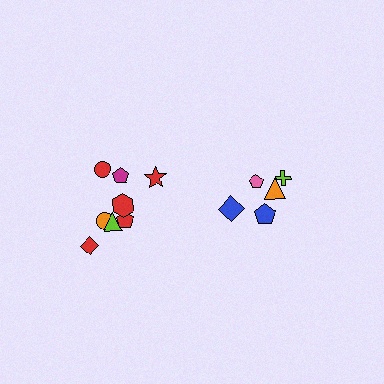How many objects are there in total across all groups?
There are 13 objects.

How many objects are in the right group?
There are 5 objects.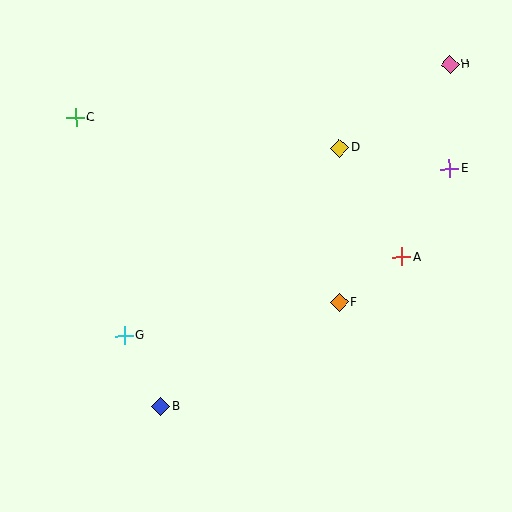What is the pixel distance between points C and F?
The distance between C and F is 322 pixels.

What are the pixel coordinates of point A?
Point A is at (402, 257).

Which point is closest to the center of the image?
Point F at (339, 302) is closest to the center.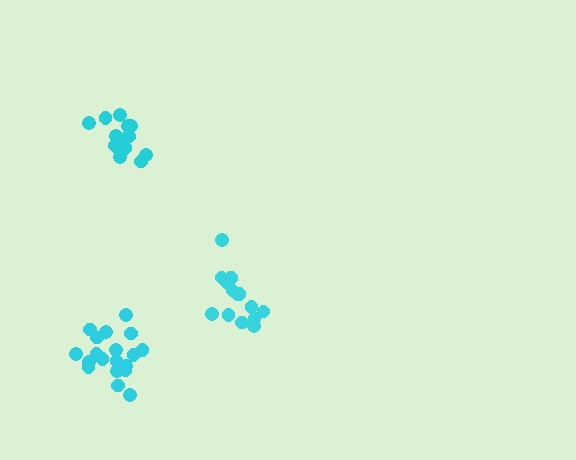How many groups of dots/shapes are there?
There are 3 groups.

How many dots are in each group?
Group 1: 15 dots, Group 2: 20 dots, Group 3: 15 dots (50 total).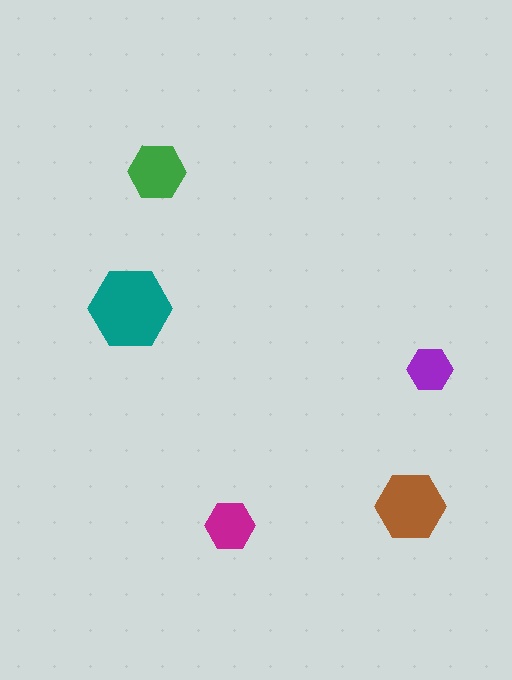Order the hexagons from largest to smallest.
the teal one, the brown one, the green one, the magenta one, the purple one.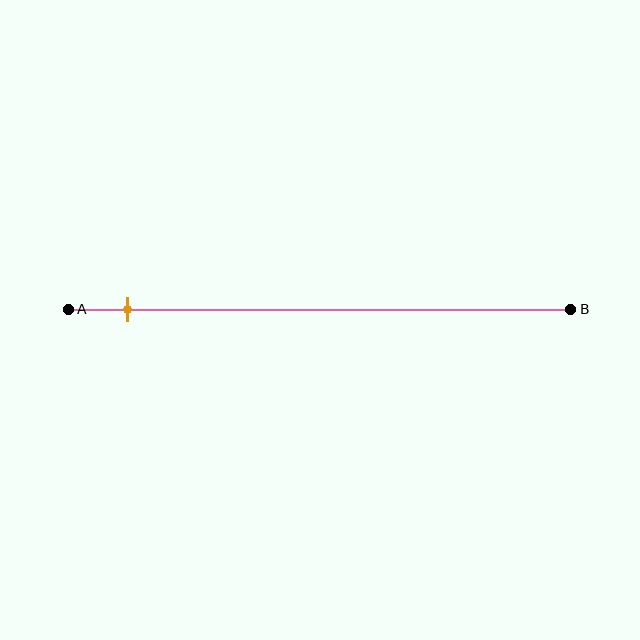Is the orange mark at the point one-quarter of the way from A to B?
No, the mark is at about 10% from A, not at the 25% one-quarter point.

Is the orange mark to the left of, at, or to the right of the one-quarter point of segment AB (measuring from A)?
The orange mark is to the left of the one-quarter point of segment AB.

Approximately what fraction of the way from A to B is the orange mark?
The orange mark is approximately 10% of the way from A to B.